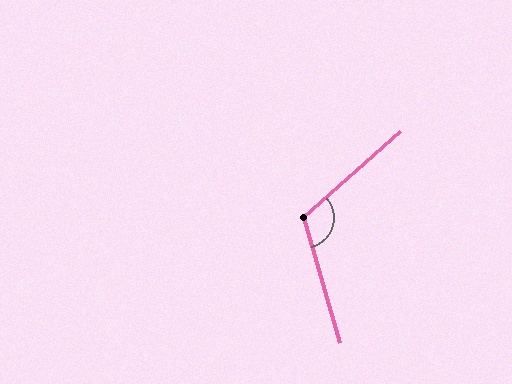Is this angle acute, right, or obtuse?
It is obtuse.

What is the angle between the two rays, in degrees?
Approximately 116 degrees.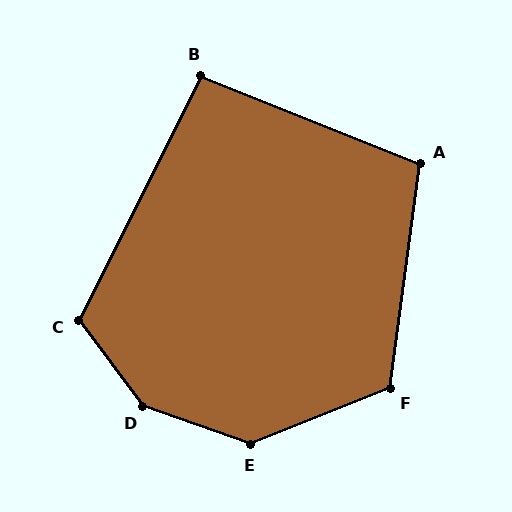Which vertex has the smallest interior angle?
B, at approximately 95 degrees.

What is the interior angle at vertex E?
Approximately 139 degrees (obtuse).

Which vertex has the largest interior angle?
D, at approximately 146 degrees.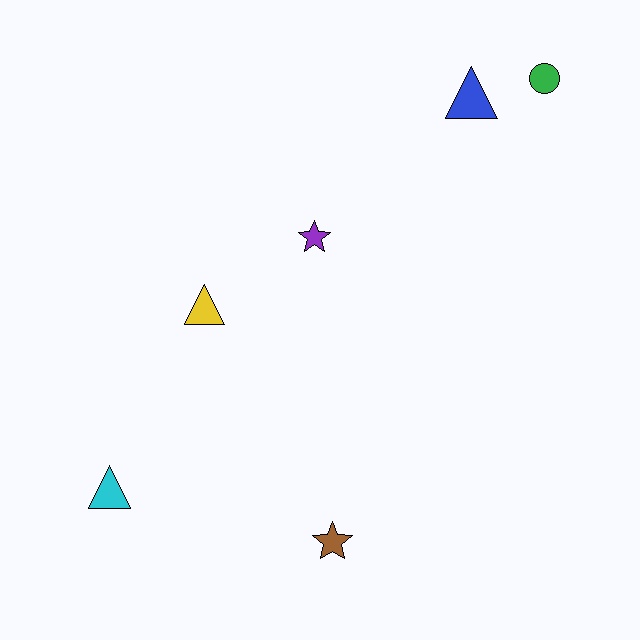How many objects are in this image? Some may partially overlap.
There are 6 objects.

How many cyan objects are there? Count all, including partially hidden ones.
There is 1 cyan object.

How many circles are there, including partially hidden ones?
There is 1 circle.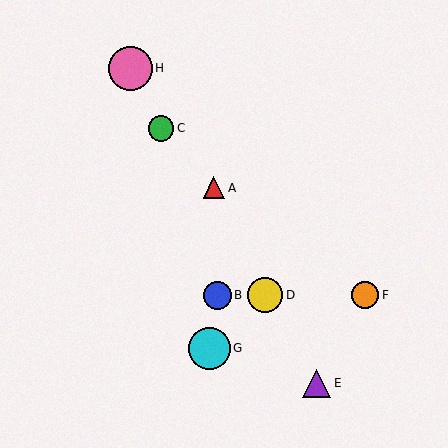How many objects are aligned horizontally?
3 objects (B, D, F) are aligned horizontally.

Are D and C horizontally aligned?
No, D is at y≈295 and C is at y≈128.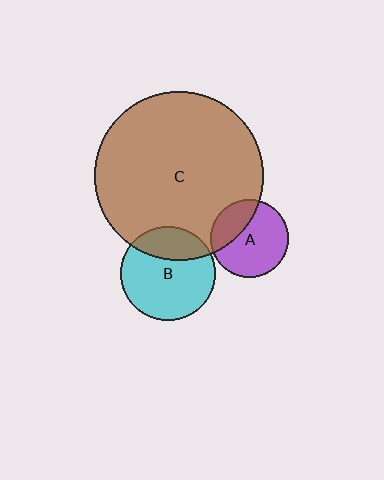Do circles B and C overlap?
Yes.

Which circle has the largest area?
Circle C (brown).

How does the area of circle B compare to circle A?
Approximately 1.4 times.